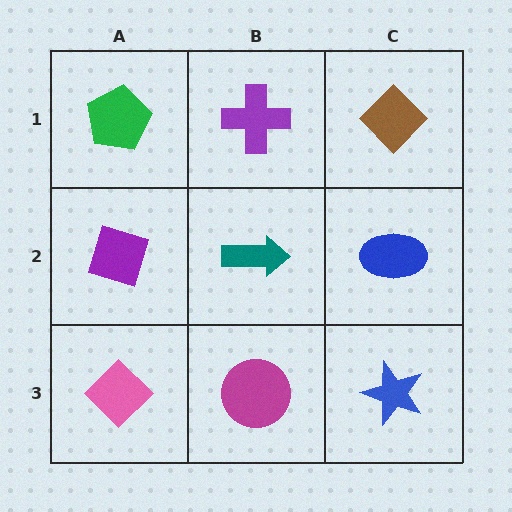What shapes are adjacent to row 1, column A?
A purple diamond (row 2, column A), a purple cross (row 1, column B).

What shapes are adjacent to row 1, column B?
A teal arrow (row 2, column B), a green pentagon (row 1, column A), a brown diamond (row 1, column C).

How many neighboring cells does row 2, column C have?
3.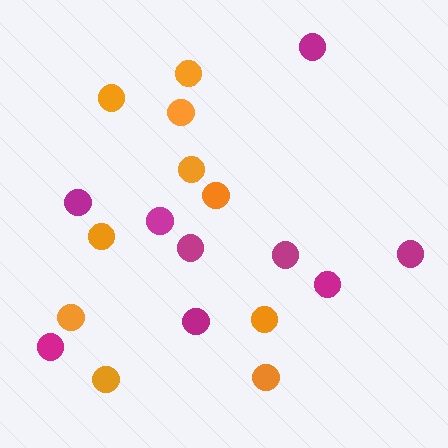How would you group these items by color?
There are 2 groups: one group of magenta circles (9) and one group of orange circles (10).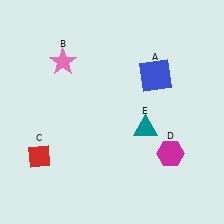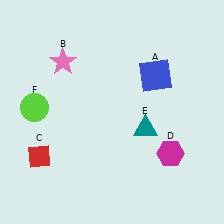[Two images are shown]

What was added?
A lime circle (F) was added in Image 2.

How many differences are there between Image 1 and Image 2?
There is 1 difference between the two images.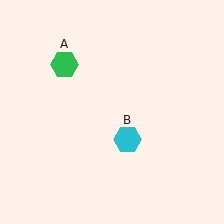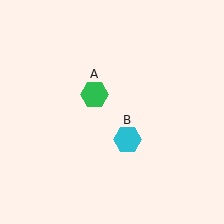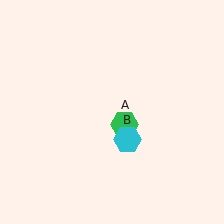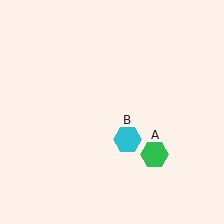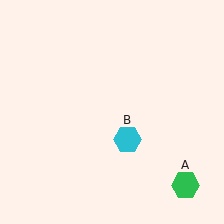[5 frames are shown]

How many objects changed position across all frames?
1 object changed position: green hexagon (object A).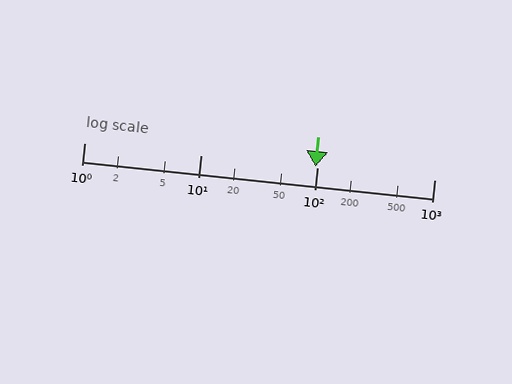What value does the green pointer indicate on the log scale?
The pointer indicates approximately 96.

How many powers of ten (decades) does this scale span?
The scale spans 3 decades, from 1 to 1000.